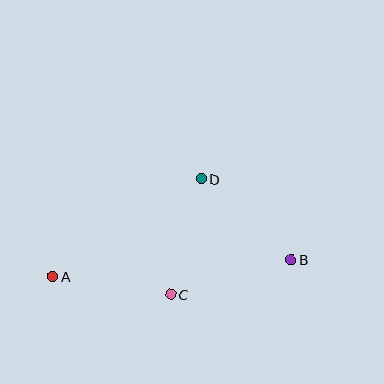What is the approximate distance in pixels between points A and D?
The distance between A and D is approximately 178 pixels.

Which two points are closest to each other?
Points A and C are closest to each other.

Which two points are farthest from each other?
Points A and B are farthest from each other.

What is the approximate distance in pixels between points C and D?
The distance between C and D is approximately 119 pixels.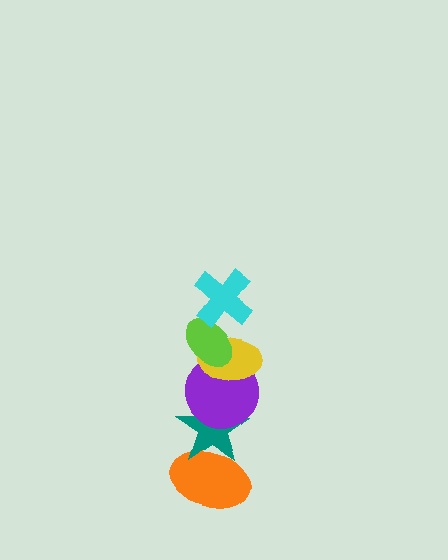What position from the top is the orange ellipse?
The orange ellipse is 6th from the top.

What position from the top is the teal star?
The teal star is 5th from the top.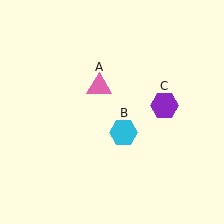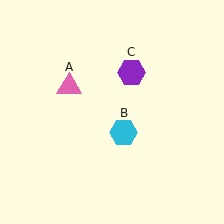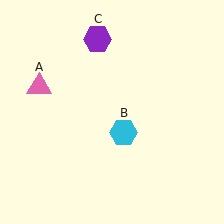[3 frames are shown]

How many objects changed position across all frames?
2 objects changed position: pink triangle (object A), purple hexagon (object C).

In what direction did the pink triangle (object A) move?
The pink triangle (object A) moved left.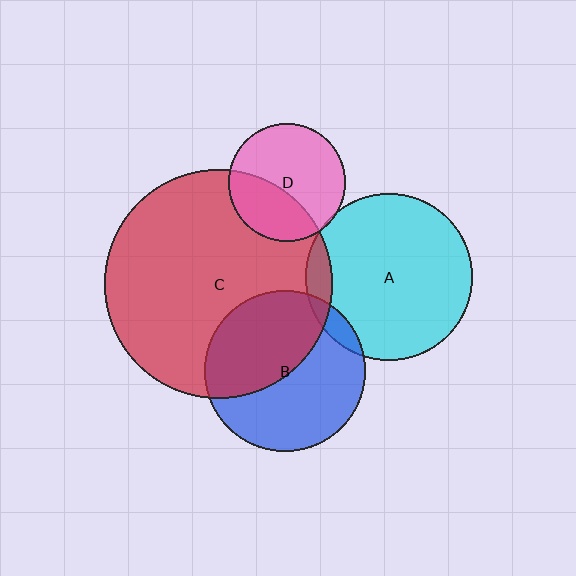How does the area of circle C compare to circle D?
Approximately 3.8 times.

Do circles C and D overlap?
Yes.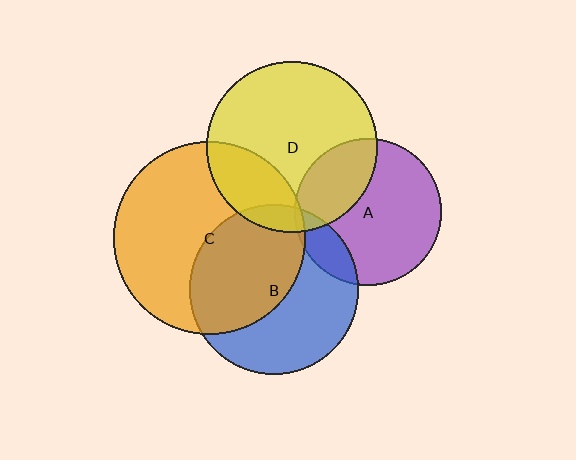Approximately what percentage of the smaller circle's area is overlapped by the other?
Approximately 5%.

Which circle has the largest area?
Circle C (orange).